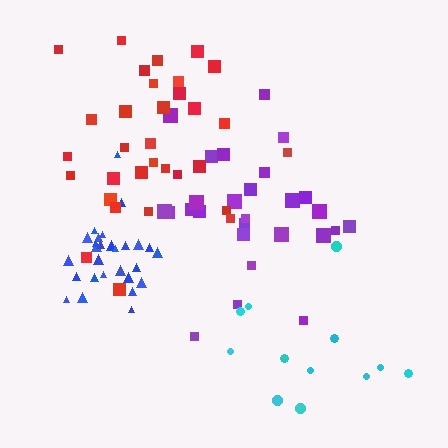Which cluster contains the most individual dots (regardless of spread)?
Red (32).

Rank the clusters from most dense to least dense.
blue, purple, red, cyan.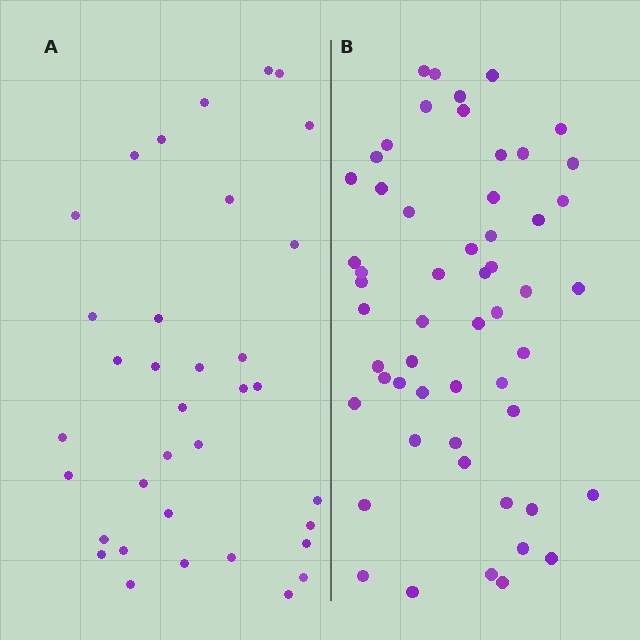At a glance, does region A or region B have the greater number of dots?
Region B (the right region) has more dots.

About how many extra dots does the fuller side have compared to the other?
Region B has approximately 20 more dots than region A.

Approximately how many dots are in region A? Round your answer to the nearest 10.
About 40 dots. (The exact count is 35, which rounds to 40.)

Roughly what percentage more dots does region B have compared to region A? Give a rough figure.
About 55% more.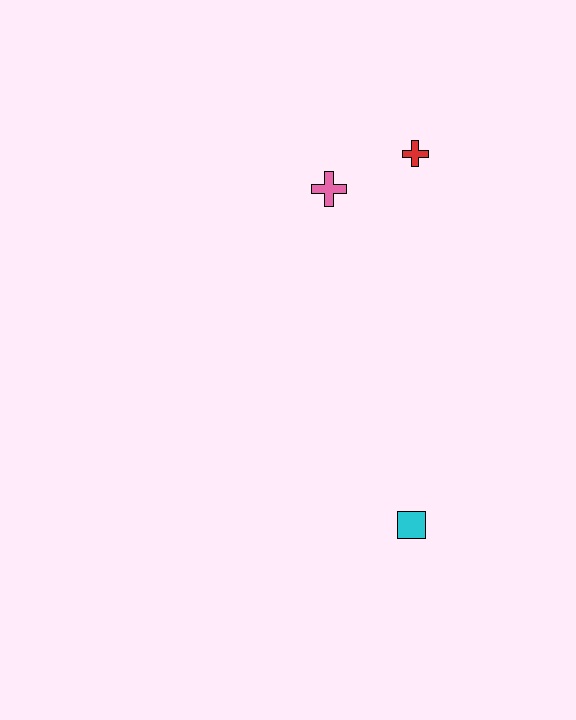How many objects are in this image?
There are 3 objects.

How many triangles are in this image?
There are no triangles.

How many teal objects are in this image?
There are no teal objects.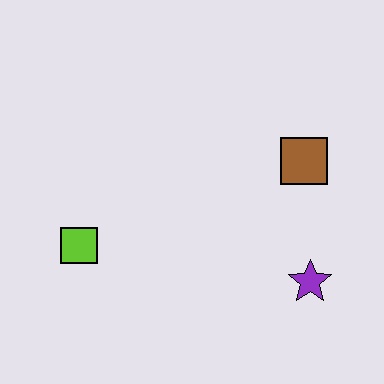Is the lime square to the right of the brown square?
No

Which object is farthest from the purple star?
The lime square is farthest from the purple star.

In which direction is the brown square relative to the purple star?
The brown square is above the purple star.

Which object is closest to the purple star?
The brown square is closest to the purple star.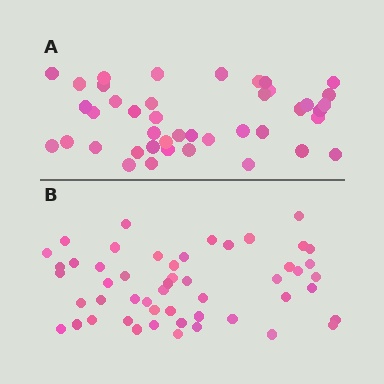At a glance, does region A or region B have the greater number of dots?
Region B (the bottom region) has more dots.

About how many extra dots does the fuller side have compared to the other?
Region B has roughly 8 or so more dots than region A.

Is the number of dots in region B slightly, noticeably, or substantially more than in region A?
Region B has only slightly more — the two regions are fairly close. The ratio is roughly 1.2 to 1.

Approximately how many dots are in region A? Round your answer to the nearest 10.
About 40 dots. (The exact count is 42, which rounds to 40.)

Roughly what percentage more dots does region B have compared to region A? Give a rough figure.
About 20% more.